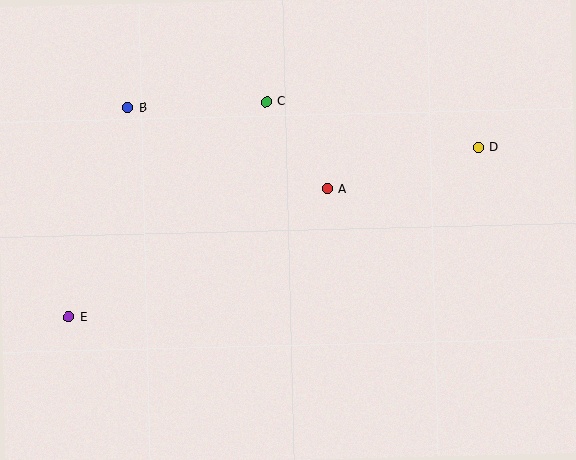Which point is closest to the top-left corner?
Point B is closest to the top-left corner.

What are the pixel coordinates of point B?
Point B is at (128, 108).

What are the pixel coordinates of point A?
Point A is at (327, 189).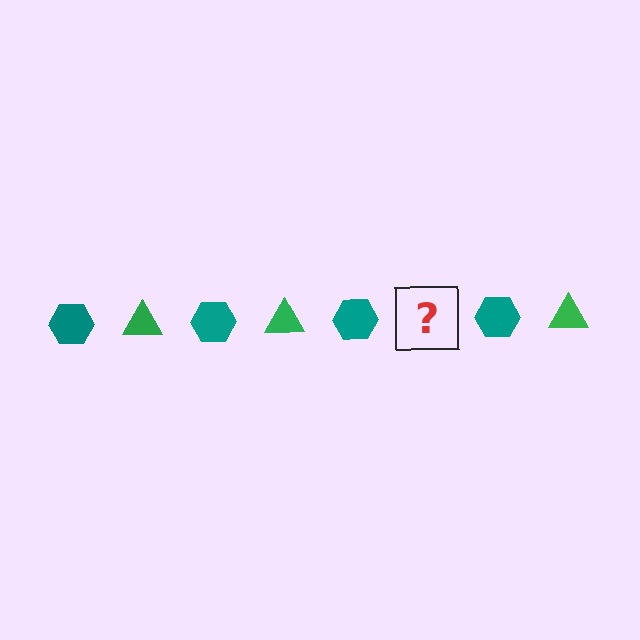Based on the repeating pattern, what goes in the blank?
The blank should be a green triangle.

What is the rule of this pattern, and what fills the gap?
The rule is that the pattern alternates between teal hexagon and green triangle. The gap should be filled with a green triangle.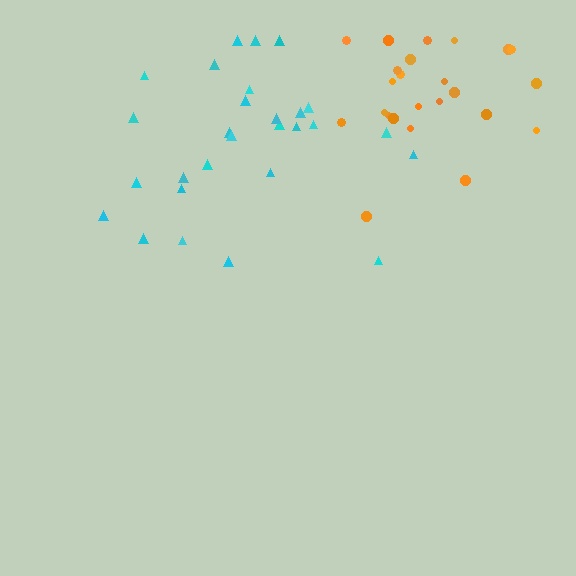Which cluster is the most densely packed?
Orange.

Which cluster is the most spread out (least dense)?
Cyan.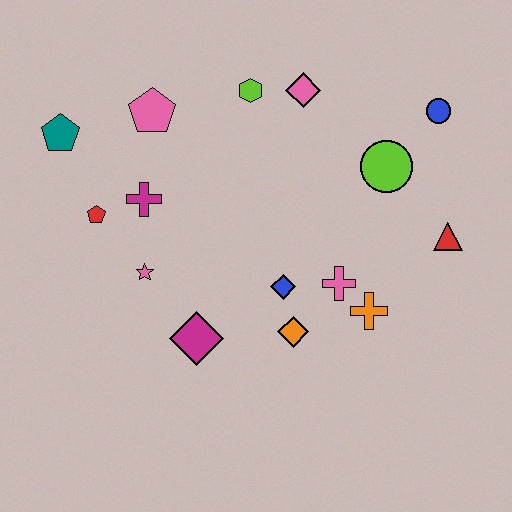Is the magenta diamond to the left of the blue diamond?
Yes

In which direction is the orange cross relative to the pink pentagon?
The orange cross is to the right of the pink pentagon.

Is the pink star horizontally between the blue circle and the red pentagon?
Yes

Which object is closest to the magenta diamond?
The pink star is closest to the magenta diamond.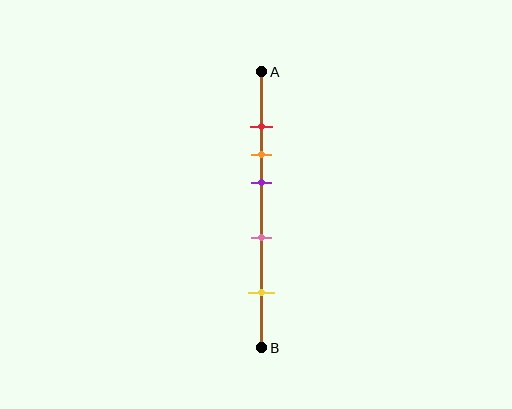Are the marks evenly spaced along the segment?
No, the marks are not evenly spaced.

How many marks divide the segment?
There are 5 marks dividing the segment.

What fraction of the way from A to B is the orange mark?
The orange mark is approximately 30% (0.3) of the way from A to B.